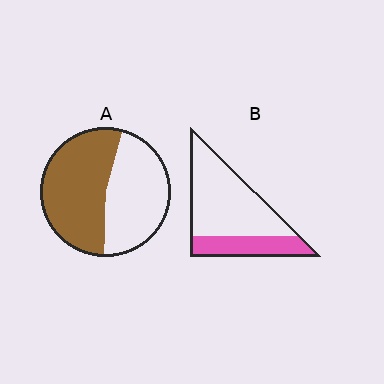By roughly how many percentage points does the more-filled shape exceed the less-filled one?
By roughly 25 percentage points (A over B).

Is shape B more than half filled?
No.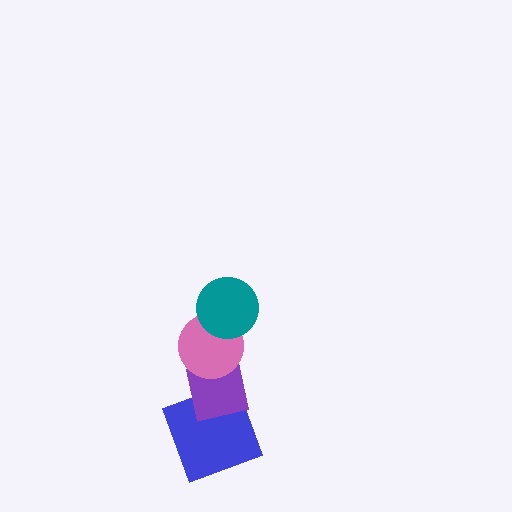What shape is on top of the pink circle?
The teal circle is on top of the pink circle.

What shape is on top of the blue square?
The purple square is on top of the blue square.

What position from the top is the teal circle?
The teal circle is 1st from the top.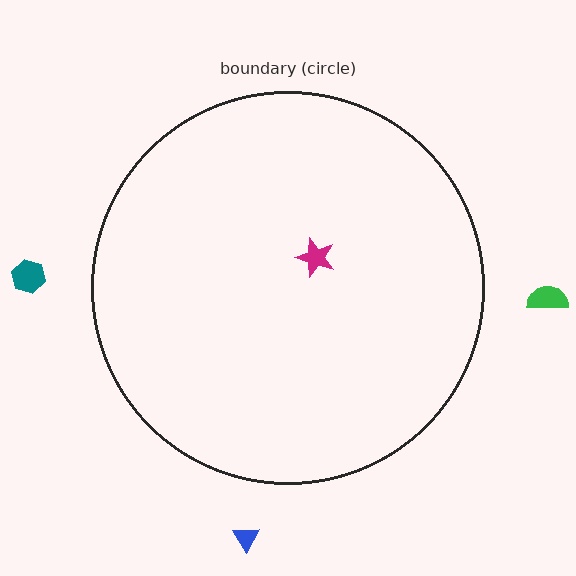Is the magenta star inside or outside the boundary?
Inside.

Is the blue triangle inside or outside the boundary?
Outside.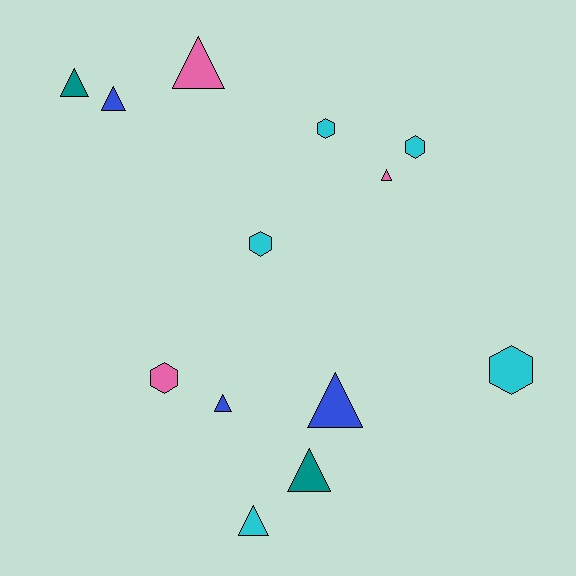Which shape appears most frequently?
Triangle, with 8 objects.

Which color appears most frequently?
Cyan, with 5 objects.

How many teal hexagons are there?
There are no teal hexagons.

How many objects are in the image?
There are 13 objects.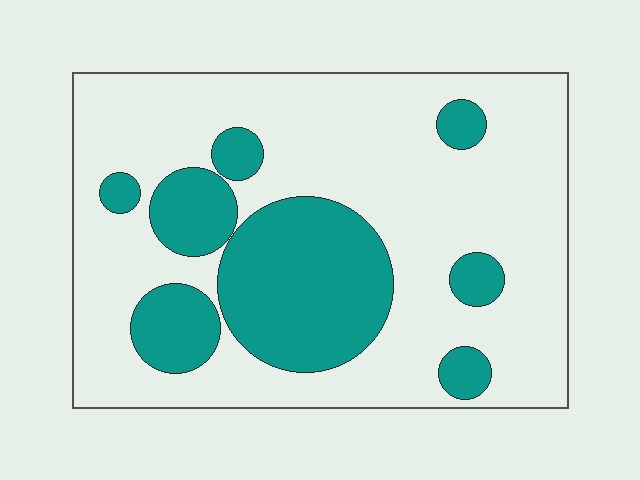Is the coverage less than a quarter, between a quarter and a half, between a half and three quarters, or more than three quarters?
Between a quarter and a half.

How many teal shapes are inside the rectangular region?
8.